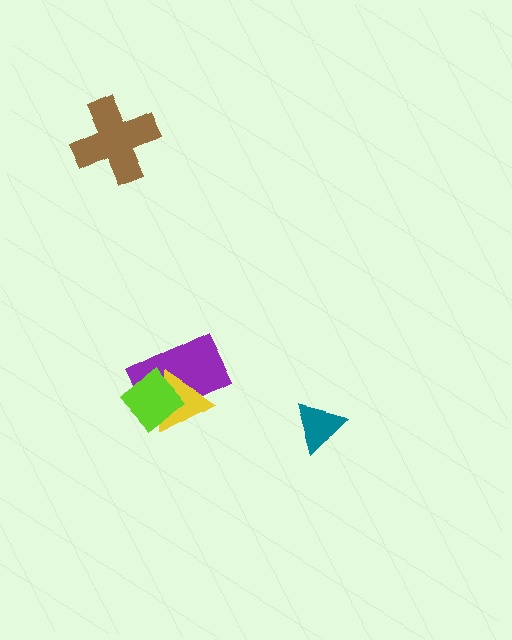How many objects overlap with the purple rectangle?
2 objects overlap with the purple rectangle.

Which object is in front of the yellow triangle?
The lime diamond is in front of the yellow triangle.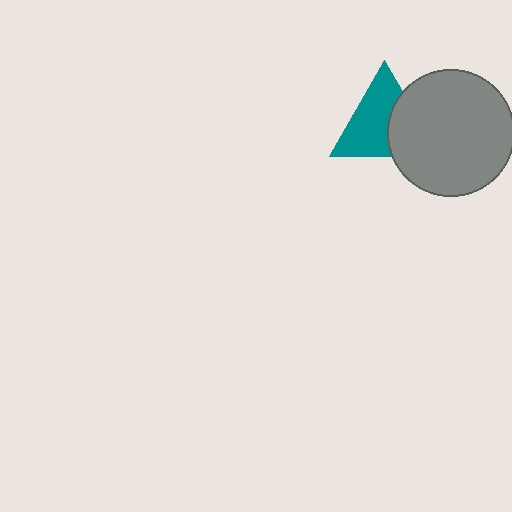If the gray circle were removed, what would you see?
You would see the complete teal triangle.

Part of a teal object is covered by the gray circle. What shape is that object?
It is a triangle.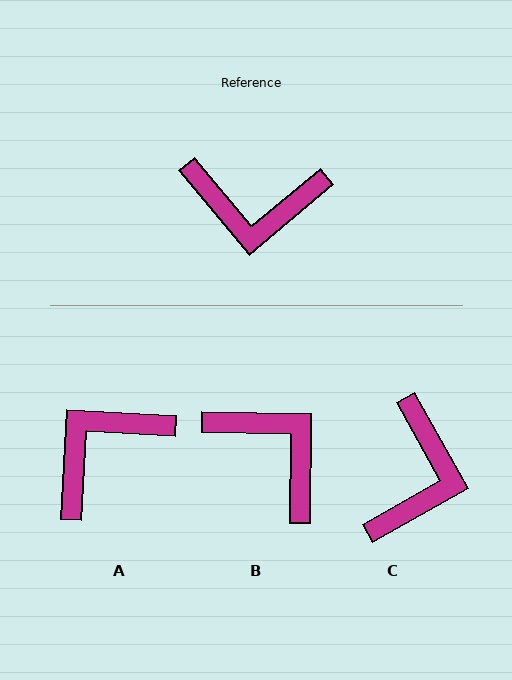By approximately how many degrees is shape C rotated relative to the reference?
Approximately 79 degrees counter-clockwise.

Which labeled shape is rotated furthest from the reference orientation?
B, about 139 degrees away.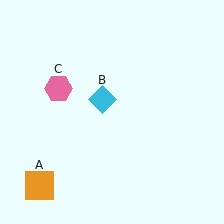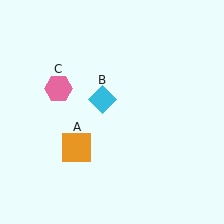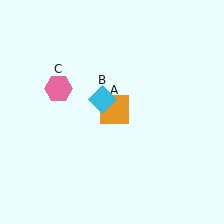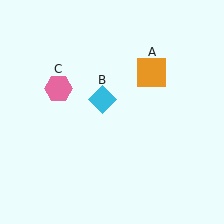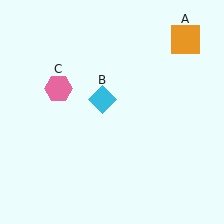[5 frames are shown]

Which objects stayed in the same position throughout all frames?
Cyan diamond (object B) and pink hexagon (object C) remained stationary.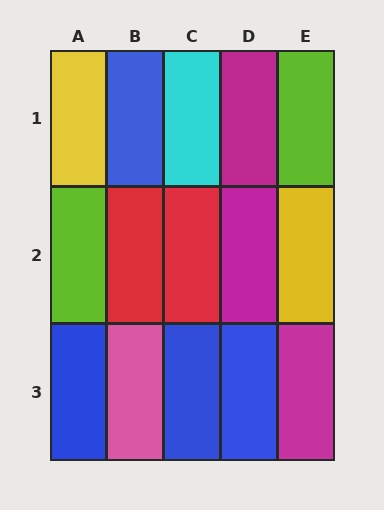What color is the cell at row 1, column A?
Yellow.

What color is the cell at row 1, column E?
Lime.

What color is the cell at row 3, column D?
Blue.